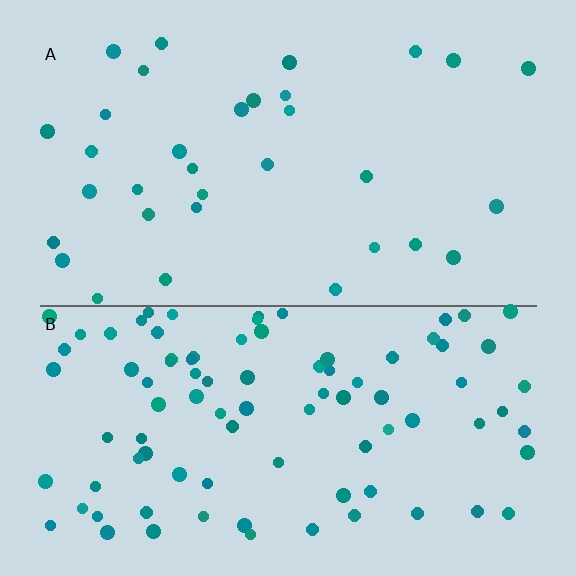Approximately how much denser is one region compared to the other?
Approximately 2.8× — region B over region A.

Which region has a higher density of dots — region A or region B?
B (the bottom).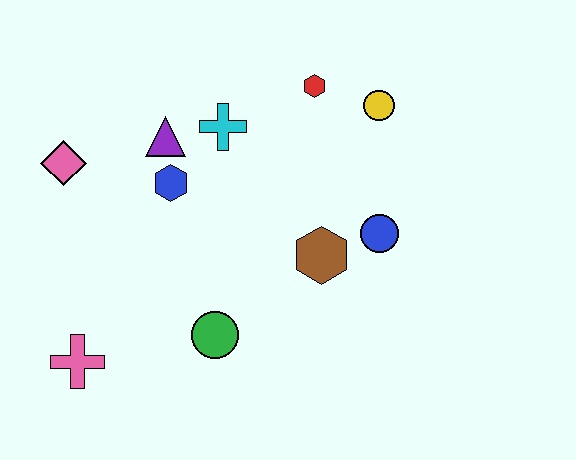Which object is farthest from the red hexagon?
The pink cross is farthest from the red hexagon.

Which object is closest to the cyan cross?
The purple triangle is closest to the cyan cross.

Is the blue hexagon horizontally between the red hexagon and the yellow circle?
No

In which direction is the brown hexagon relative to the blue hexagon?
The brown hexagon is to the right of the blue hexagon.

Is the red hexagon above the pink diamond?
Yes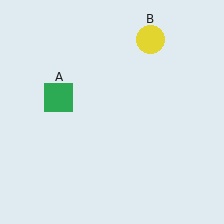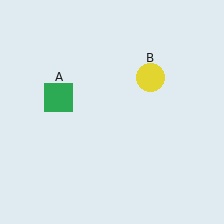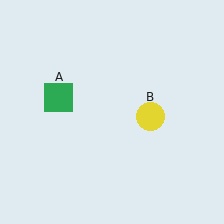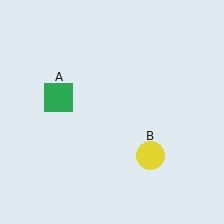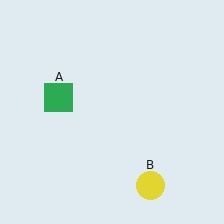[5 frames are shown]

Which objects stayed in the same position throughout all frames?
Green square (object A) remained stationary.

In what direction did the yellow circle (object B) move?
The yellow circle (object B) moved down.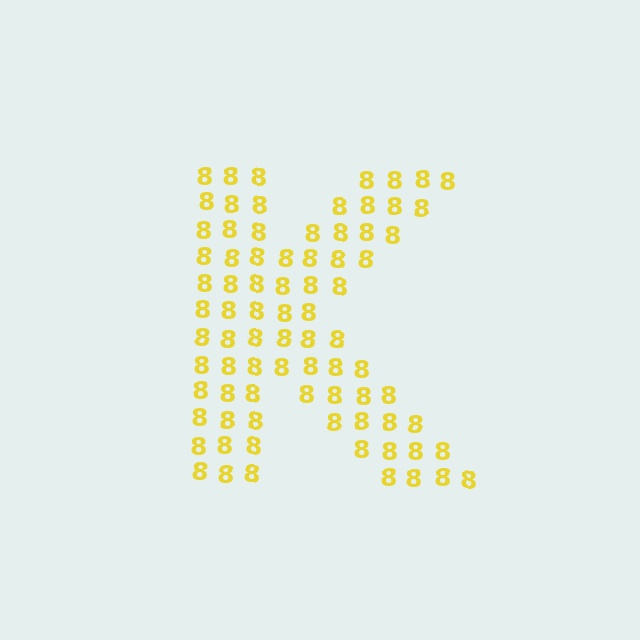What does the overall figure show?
The overall figure shows the letter K.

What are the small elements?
The small elements are digit 8's.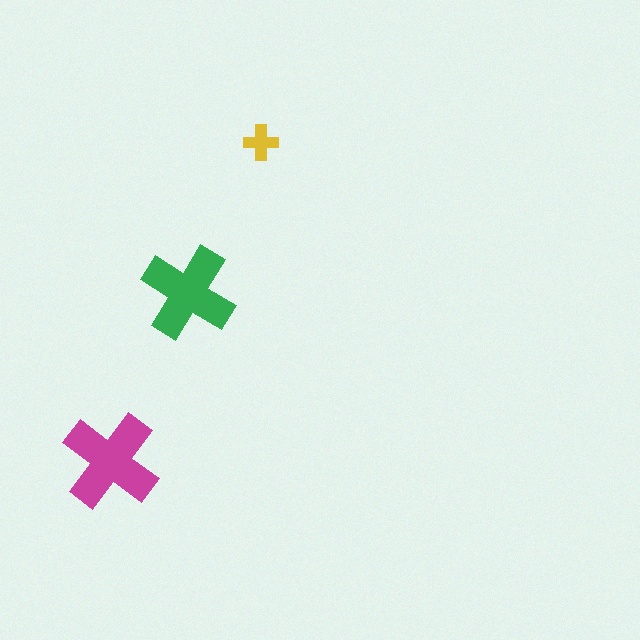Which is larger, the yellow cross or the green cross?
The green one.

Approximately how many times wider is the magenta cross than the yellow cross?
About 3 times wider.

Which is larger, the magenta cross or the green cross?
The magenta one.